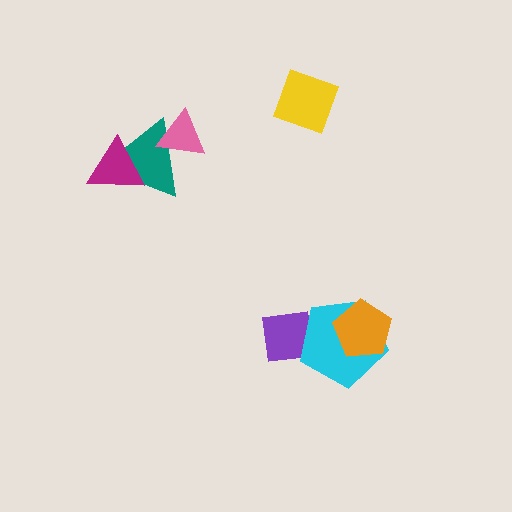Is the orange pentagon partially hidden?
No, no other shape covers it.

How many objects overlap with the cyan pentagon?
2 objects overlap with the cyan pentagon.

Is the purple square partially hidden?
Yes, it is partially covered by another shape.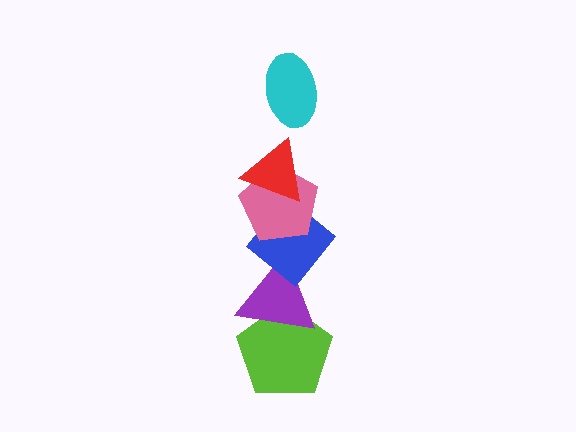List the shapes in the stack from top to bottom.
From top to bottom: the cyan ellipse, the red triangle, the pink pentagon, the blue diamond, the purple triangle, the lime pentagon.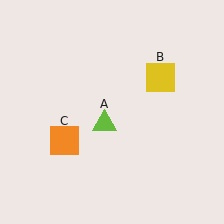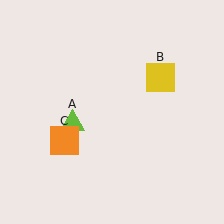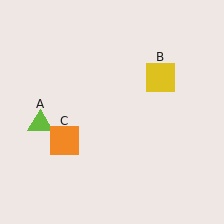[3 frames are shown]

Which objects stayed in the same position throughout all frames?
Yellow square (object B) and orange square (object C) remained stationary.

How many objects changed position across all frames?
1 object changed position: lime triangle (object A).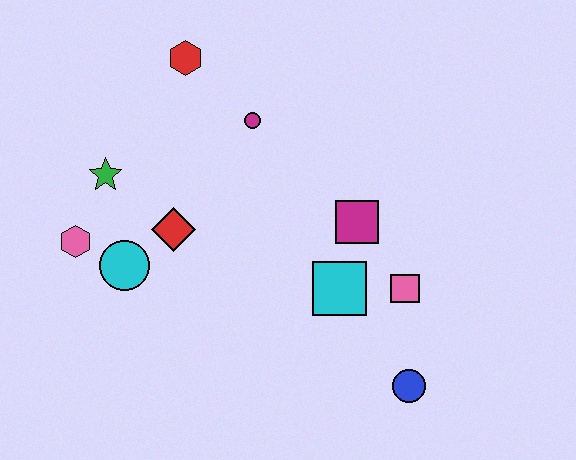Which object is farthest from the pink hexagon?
The blue circle is farthest from the pink hexagon.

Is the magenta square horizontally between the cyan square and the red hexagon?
No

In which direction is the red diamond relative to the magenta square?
The red diamond is to the left of the magenta square.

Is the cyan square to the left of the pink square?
Yes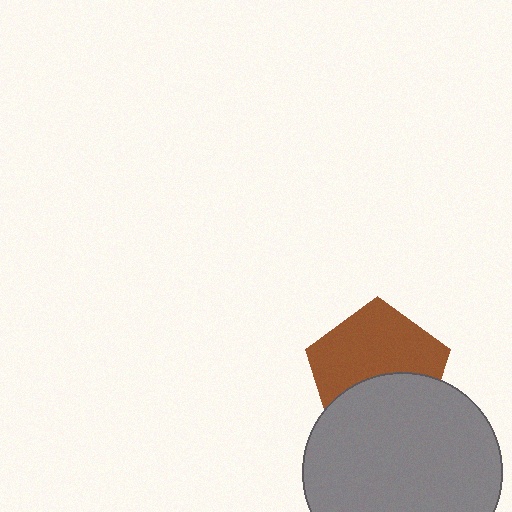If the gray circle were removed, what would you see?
You would see the complete brown pentagon.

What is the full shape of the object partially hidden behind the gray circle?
The partially hidden object is a brown pentagon.